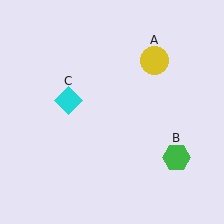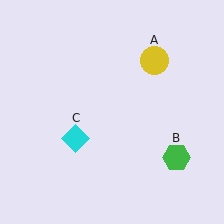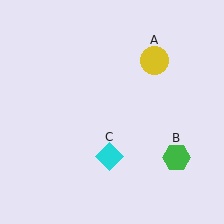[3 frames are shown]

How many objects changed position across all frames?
1 object changed position: cyan diamond (object C).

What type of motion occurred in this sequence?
The cyan diamond (object C) rotated counterclockwise around the center of the scene.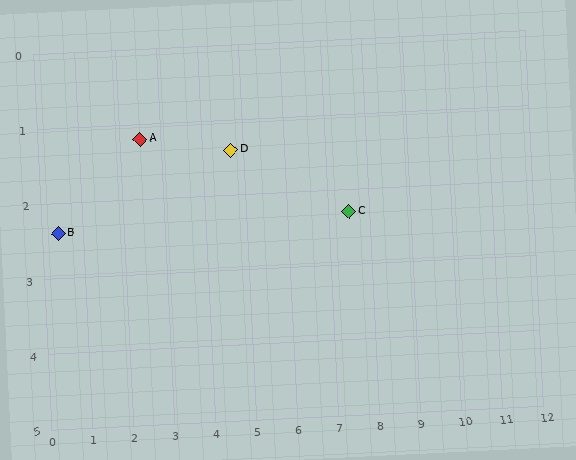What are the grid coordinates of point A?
Point A is at approximately (2.5, 1.2).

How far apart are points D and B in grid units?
Points D and B are about 4.4 grid units apart.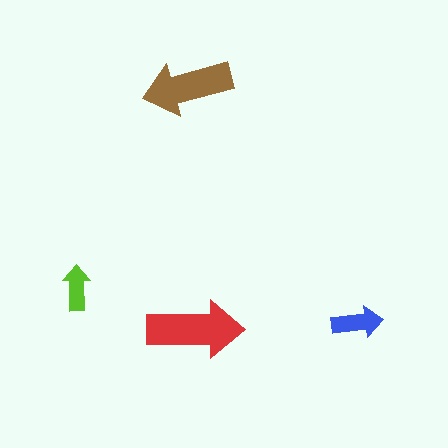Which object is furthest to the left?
The lime arrow is leftmost.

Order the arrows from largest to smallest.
the red one, the brown one, the blue one, the lime one.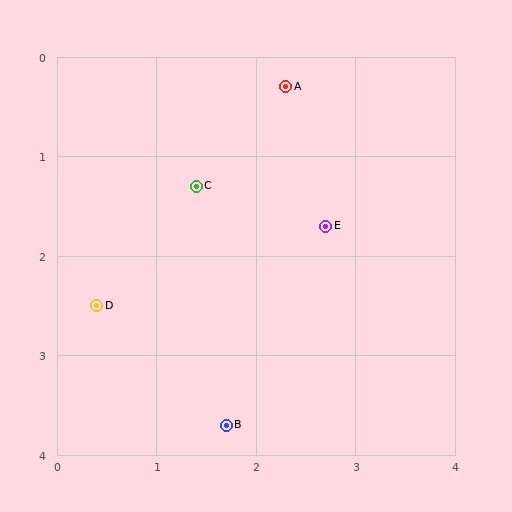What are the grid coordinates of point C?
Point C is at approximately (1.4, 1.3).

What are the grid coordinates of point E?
Point E is at approximately (2.7, 1.7).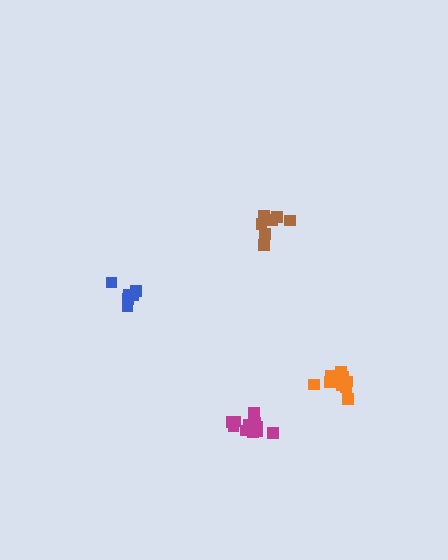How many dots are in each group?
Group 1: 7 dots, Group 2: 6 dots, Group 3: 11 dots, Group 4: 12 dots (36 total).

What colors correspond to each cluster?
The clusters are colored: brown, blue, orange, magenta.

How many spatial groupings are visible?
There are 4 spatial groupings.